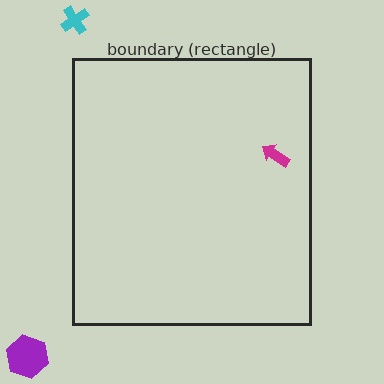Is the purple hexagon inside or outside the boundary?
Outside.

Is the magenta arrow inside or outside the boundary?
Inside.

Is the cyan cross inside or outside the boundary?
Outside.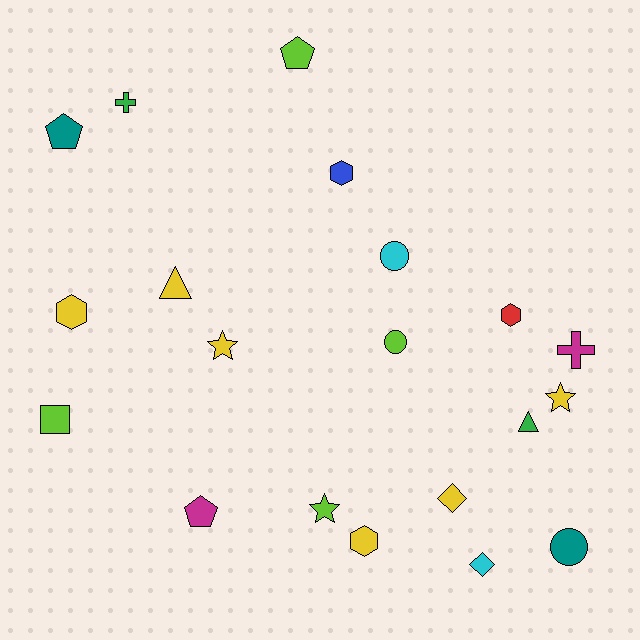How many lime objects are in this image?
There are 4 lime objects.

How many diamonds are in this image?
There are 2 diamonds.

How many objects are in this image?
There are 20 objects.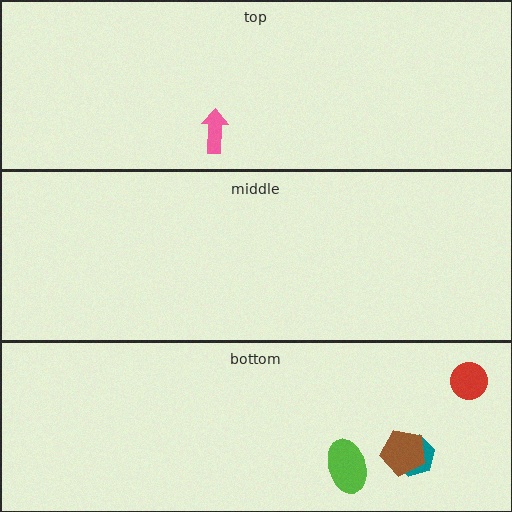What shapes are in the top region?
The pink arrow.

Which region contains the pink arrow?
The top region.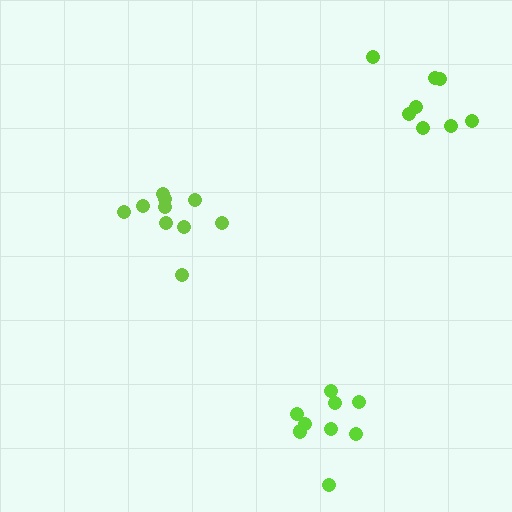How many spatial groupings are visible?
There are 3 spatial groupings.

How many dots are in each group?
Group 1: 8 dots, Group 2: 10 dots, Group 3: 9 dots (27 total).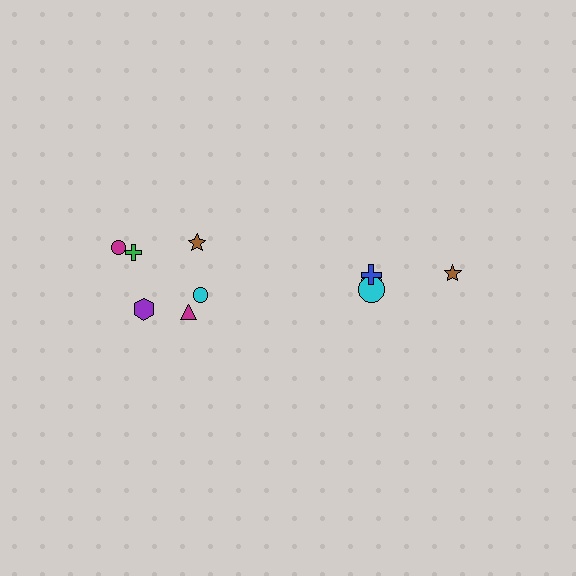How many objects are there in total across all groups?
There are 10 objects.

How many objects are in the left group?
There are 6 objects.